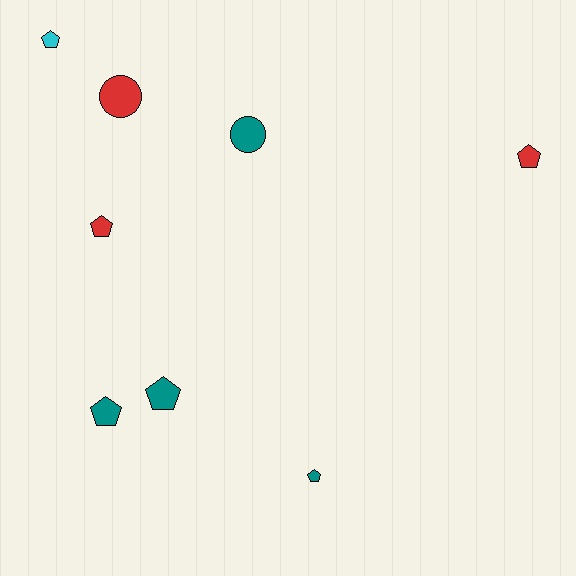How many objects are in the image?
There are 8 objects.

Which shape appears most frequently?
Pentagon, with 6 objects.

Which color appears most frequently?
Teal, with 4 objects.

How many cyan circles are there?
There are no cyan circles.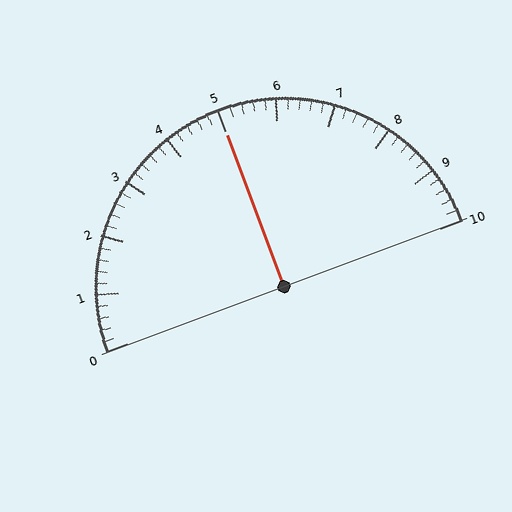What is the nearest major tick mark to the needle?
The nearest major tick mark is 5.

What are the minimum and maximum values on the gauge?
The gauge ranges from 0 to 10.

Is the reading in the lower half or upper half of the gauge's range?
The reading is in the upper half of the range (0 to 10).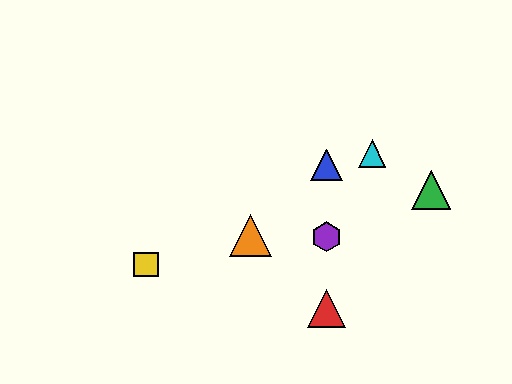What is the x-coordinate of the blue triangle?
The blue triangle is at x≈326.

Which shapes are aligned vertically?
The red triangle, the blue triangle, the purple hexagon are aligned vertically.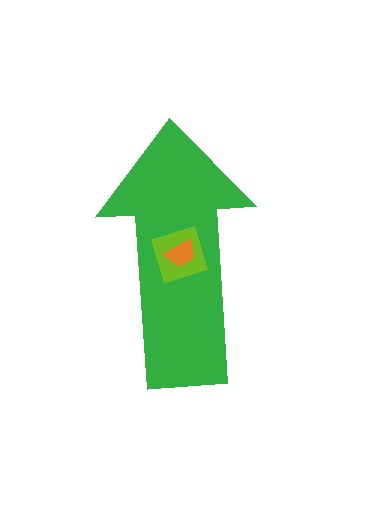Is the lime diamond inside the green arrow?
Yes.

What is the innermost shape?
The orange trapezoid.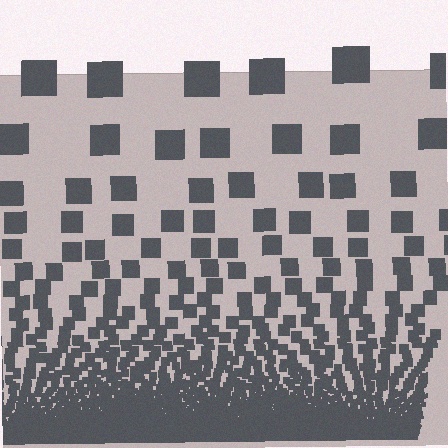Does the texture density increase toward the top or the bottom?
Density increases toward the bottom.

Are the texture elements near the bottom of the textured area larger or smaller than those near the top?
Smaller. The gradient is inverted — elements near the bottom are smaller and denser.